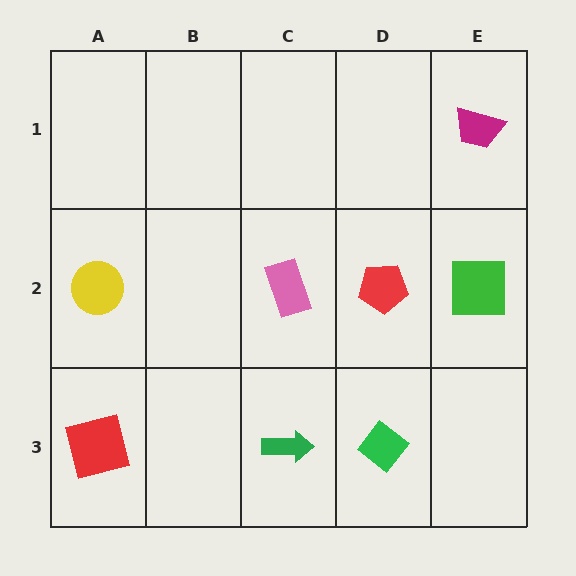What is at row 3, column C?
A green arrow.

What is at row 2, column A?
A yellow circle.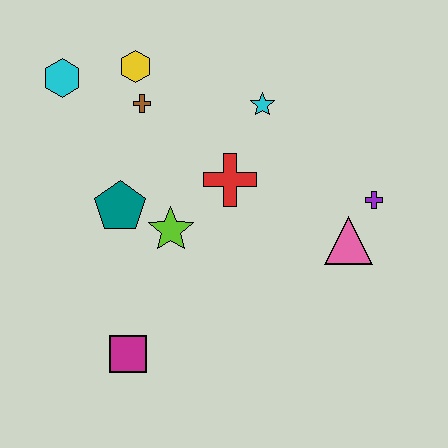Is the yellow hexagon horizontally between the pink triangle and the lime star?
No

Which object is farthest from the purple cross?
The cyan hexagon is farthest from the purple cross.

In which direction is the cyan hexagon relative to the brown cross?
The cyan hexagon is to the left of the brown cross.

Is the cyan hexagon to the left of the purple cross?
Yes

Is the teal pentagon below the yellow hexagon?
Yes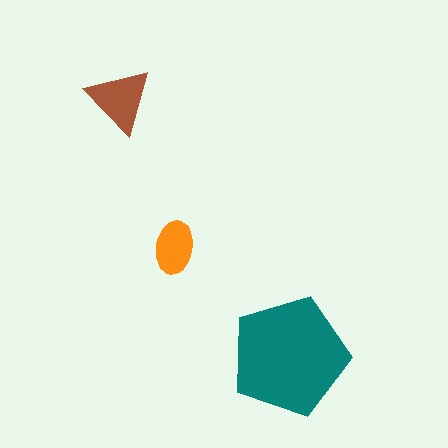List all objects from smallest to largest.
The orange ellipse, the brown triangle, the teal pentagon.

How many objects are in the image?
There are 3 objects in the image.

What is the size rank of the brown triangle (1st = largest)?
2nd.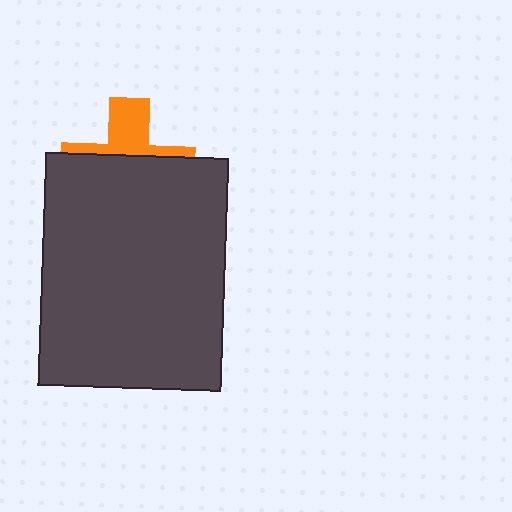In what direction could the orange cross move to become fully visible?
The orange cross could move up. That would shift it out from behind the dark gray rectangle entirely.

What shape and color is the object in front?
The object in front is a dark gray rectangle.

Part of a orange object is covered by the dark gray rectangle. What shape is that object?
It is a cross.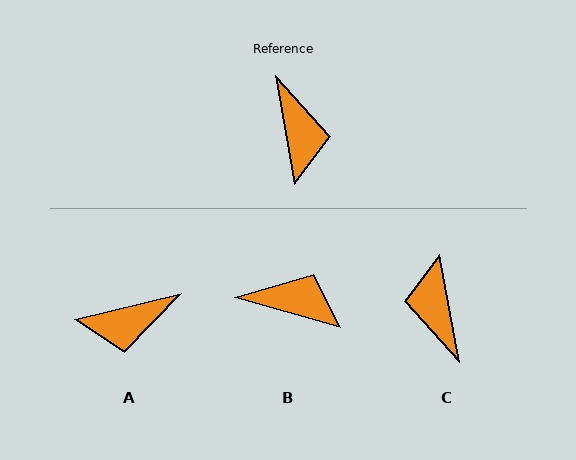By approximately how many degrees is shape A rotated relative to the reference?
Approximately 86 degrees clockwise.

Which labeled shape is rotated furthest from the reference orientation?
C, about 179 degrees away.